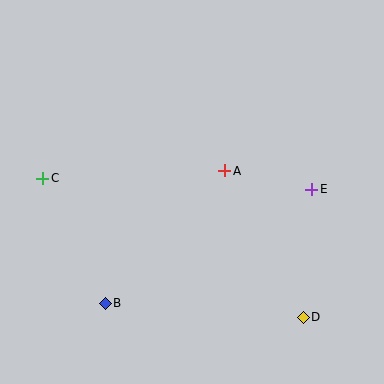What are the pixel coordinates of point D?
Point D is at (303, 317).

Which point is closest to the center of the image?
Point A at (225, 171) is closest to the center.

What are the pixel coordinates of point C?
Point C is at (43, 178).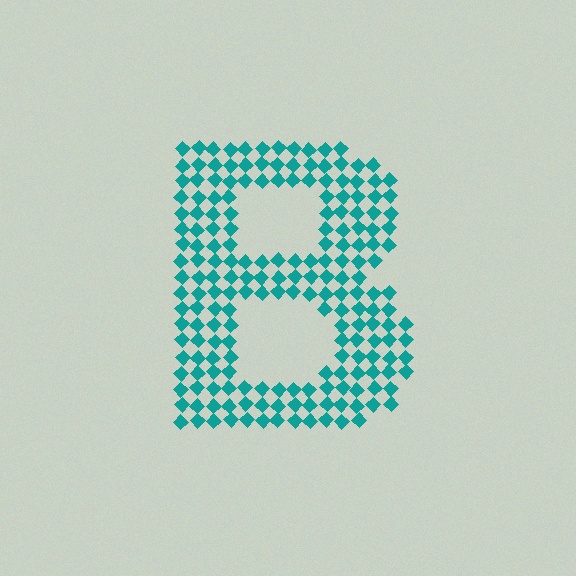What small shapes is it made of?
It is made of small diamonds.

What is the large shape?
The large shape is the letter B.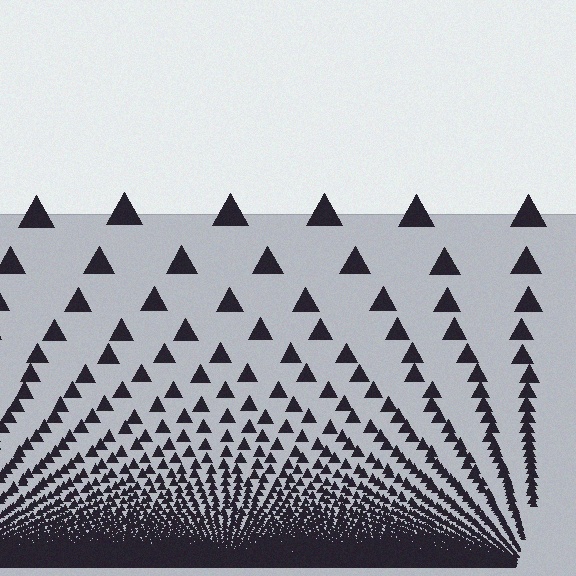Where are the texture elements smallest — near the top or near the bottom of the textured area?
Near the bottom.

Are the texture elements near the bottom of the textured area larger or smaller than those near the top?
Smaller. The gradient is inverted — elements near the bottom are smaller and denser.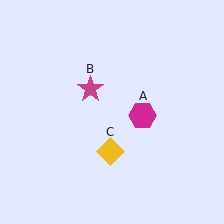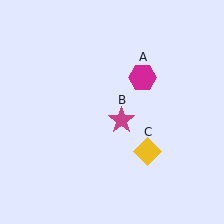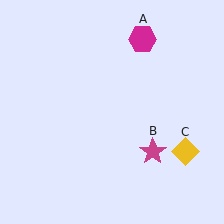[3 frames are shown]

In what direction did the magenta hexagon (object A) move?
The magenta hexagon (object A) moved up.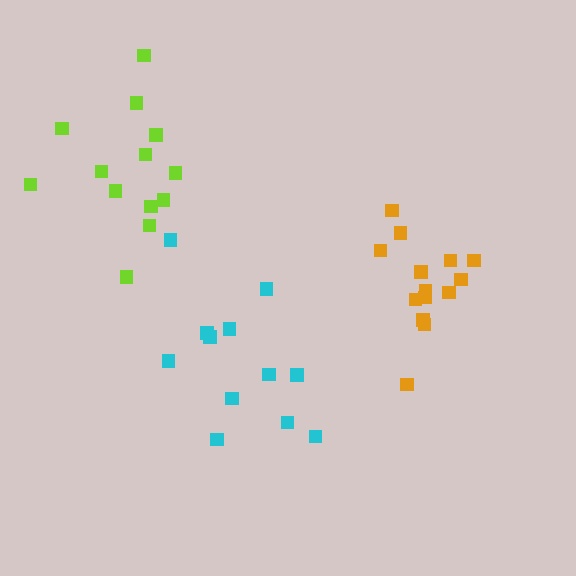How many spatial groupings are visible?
There are 3 spatial groupings.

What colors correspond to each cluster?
The clusters are colored: orange, cyan, lime.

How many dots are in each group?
Group 1: 14 dots, Group 2: 12 dots, Group 3: 13 dots (39 total).